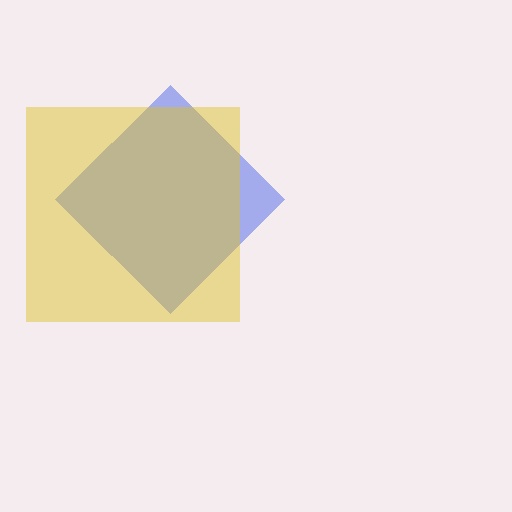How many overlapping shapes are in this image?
There are 2 overlapping shapes in the image.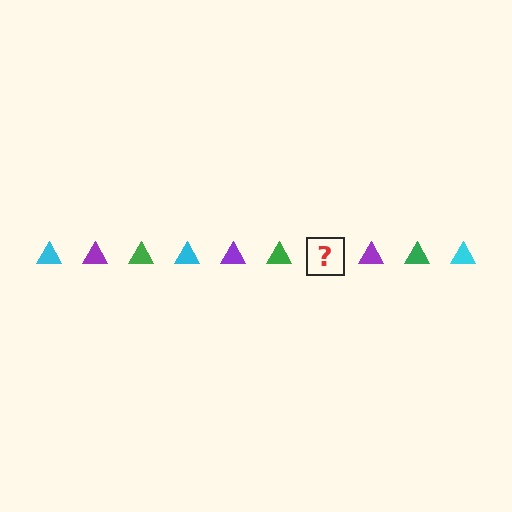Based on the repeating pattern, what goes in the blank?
The blank should be a cyan triangle.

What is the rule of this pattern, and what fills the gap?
The rule is that the pattern cycles through cyan, purple, green triangles. The gap should be filled with a cyan triangle.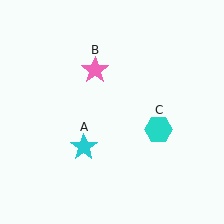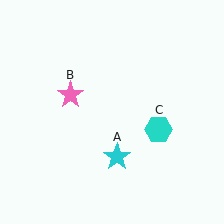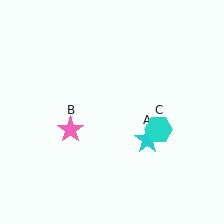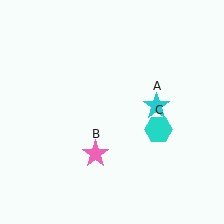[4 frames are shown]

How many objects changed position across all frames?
2 objects changed position: cyan star (object A), pink star (object B).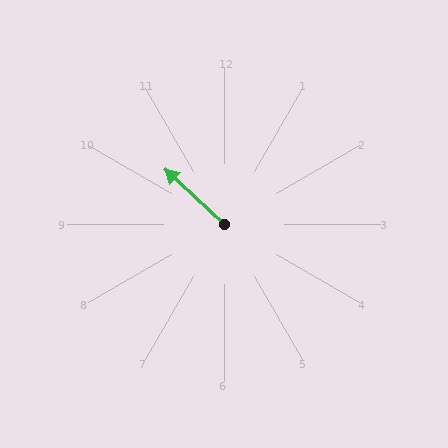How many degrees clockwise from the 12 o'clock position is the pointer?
Approximately 313 degrees.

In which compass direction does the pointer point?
Northwest.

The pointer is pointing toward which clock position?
Roughly 10 o'clock.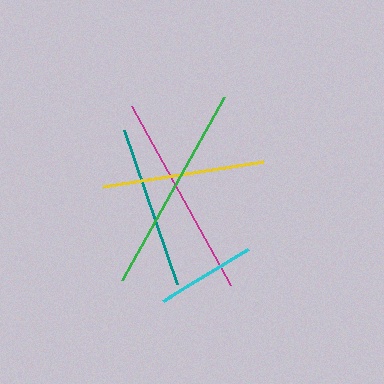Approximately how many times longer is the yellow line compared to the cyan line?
The yellow line is approximately 1.6 times the length of the cyan line.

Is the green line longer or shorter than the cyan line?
The green line is longer than the cyan line.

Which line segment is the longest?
The green line is the longest at approximately 209 pixels.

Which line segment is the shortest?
The cyan line is the shortest at approximately 101 pixels.